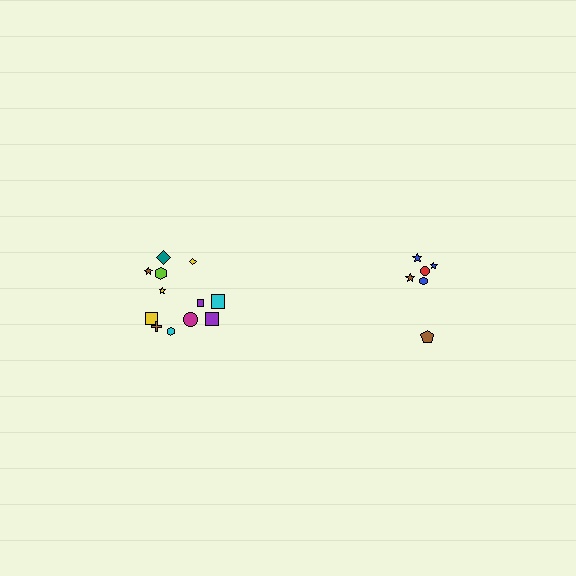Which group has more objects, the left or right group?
The left group.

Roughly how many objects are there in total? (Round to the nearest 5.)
Roughly 20 objects in total.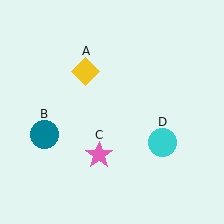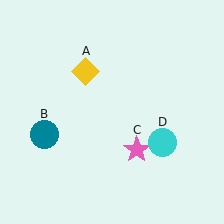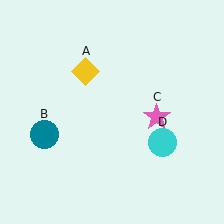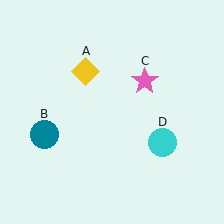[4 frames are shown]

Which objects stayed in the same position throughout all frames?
Yellow diamond (object A) and teal circle (object B) and cyan circle (object D) remained stationary.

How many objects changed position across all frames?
1 object changed position: pink star (object C).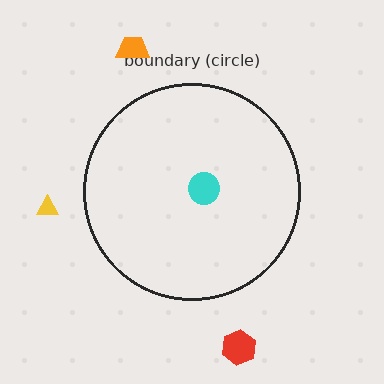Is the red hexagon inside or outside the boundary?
Outside.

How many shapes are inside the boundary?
1 inside, 3 outside.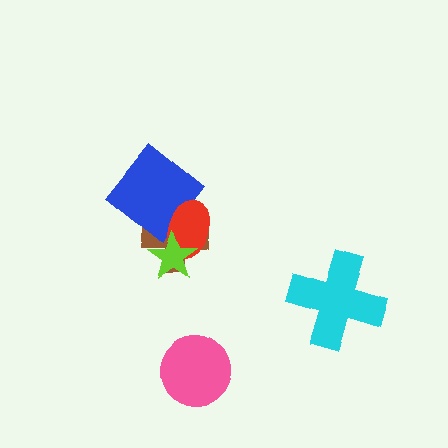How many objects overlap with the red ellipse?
3 objects overlap with the red ellipse.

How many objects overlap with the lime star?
3 objects overlap with the lime star.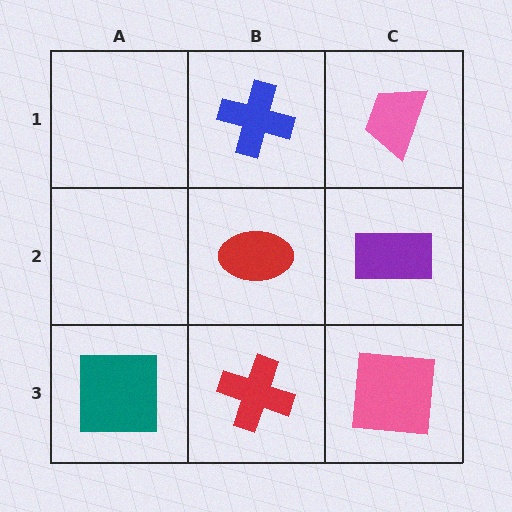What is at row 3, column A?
A teal square.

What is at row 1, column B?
A blue cross.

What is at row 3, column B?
A red cross.